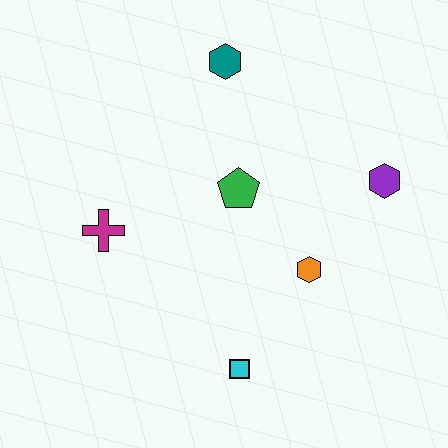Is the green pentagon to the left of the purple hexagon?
Yes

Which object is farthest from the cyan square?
The teal hexagon is farthest from the cyan square.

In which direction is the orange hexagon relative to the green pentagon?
The orange hexagon is below the green pentagon.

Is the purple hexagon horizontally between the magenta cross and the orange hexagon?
No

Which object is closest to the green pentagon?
The orange hexagon is closest to the green pentagon.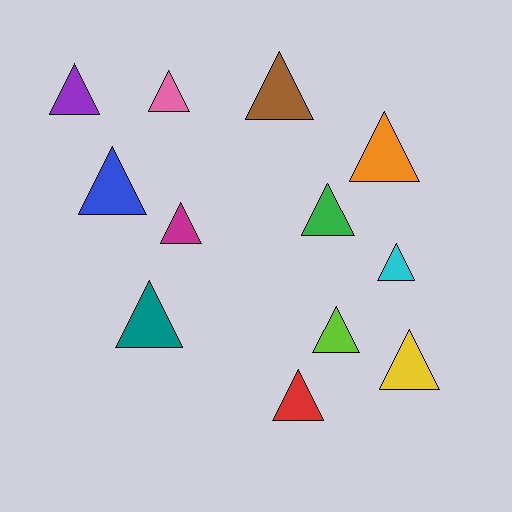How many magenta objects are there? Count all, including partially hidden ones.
There is 1 magenta object.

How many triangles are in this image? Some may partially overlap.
There are 12 triangles.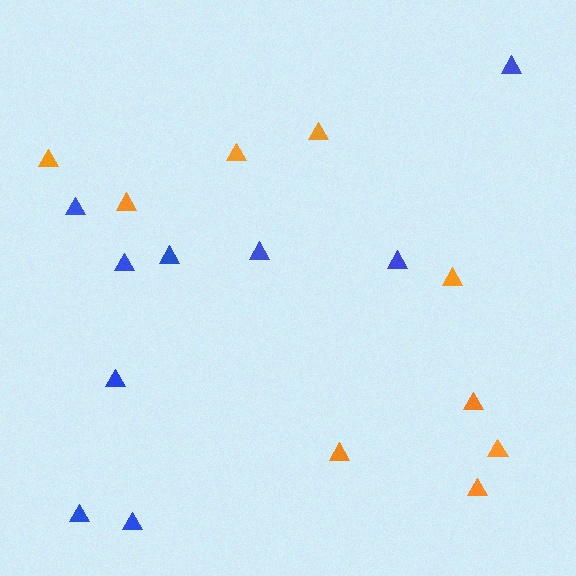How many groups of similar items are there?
There are 2 groups: one group of orange triangles (9) and one group of blue triangles (9).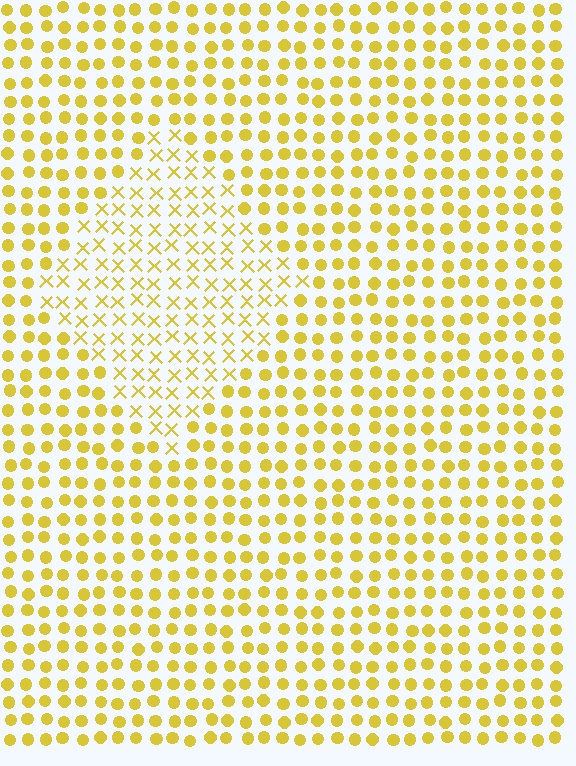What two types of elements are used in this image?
The image uses X marks inside the diamond region and circles outside it.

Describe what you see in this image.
The image is filled with small yellow elements arranged in a uniform grid. A diamond-shaped region contains X marks, while the surrounding area contains circles. The boundary is defined purely by the change in element shape.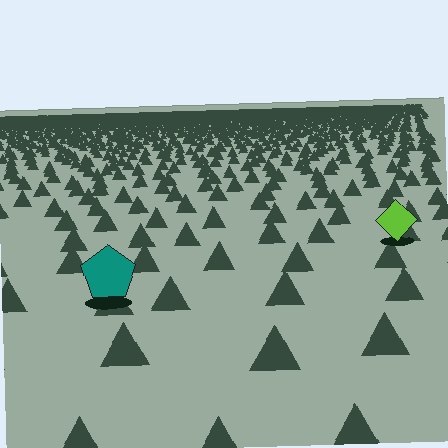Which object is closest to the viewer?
The teal pentagon is closest. The texture marks near it are larger and more spread out.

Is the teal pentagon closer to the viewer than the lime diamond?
Yes. The teal pentagon is closer — you can tell from the texture gradient: the ground texture is coarser near it.